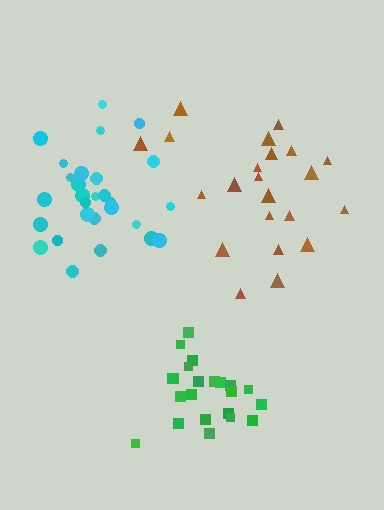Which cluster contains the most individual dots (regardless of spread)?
Cyan (29).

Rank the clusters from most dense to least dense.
green, cyan, brown.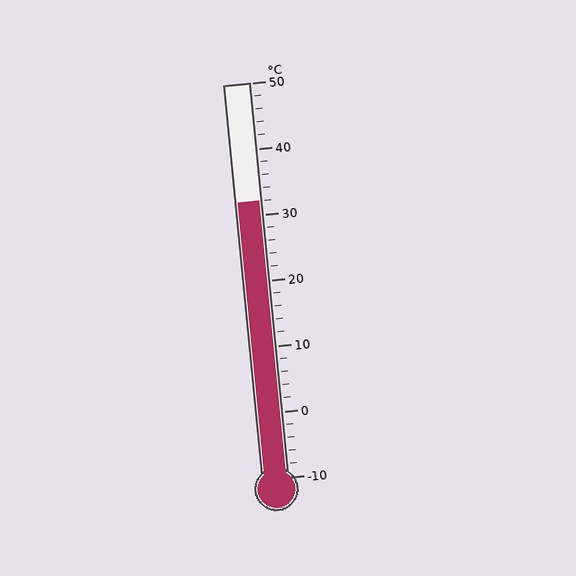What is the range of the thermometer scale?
The thermometer scale ranges from -10°C to 50°C.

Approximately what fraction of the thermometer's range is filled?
The thermometer is filled to approximately 70% of its range.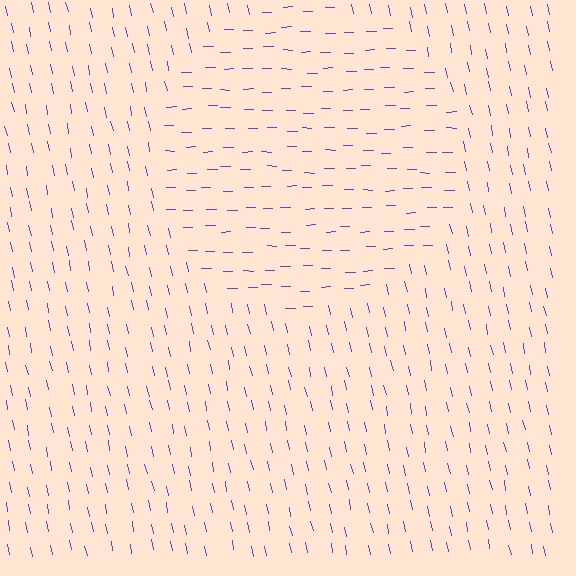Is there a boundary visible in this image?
Yes, there is a texture boundary formed by a change in line orientation.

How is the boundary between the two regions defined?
The boundary is defined purely by a change in line orientation (approximately 79 degrees difference). All lines are the same color and thickness.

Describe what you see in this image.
The image is filled with small purple line segments. A circle region in the image has lines oriented differently from the surrounding lines, creating a visible texture boundary.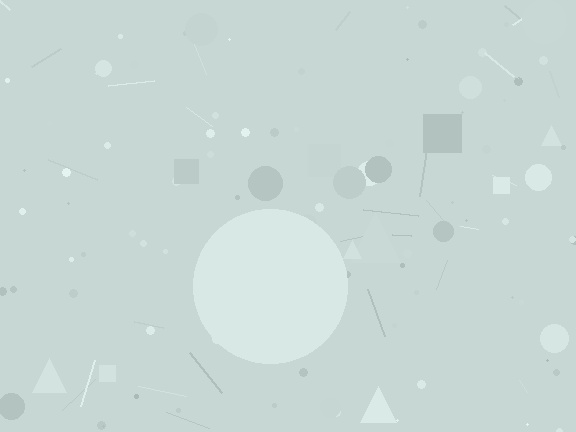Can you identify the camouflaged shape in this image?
The camouflaged shape is a circle.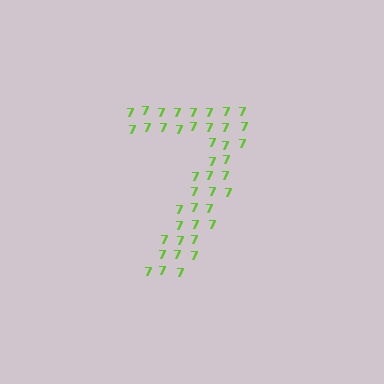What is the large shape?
The large shape is the digit 7.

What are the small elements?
The small elements are digit 7's.